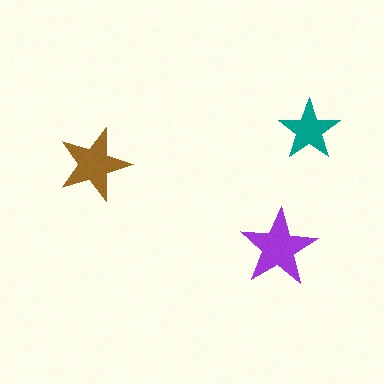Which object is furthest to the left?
The brown star is leftmost.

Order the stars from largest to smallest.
the purple one, the brown one, the teal one.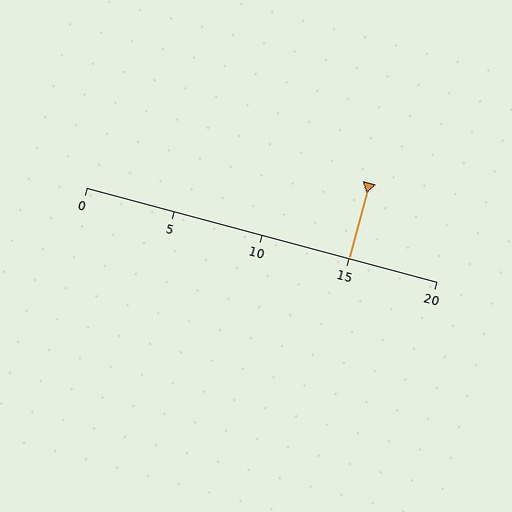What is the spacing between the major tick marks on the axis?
The major ticks are spaced 5 apart.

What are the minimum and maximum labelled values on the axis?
The axis runs from 0 to 20.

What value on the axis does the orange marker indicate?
The marker indicates approximately 15.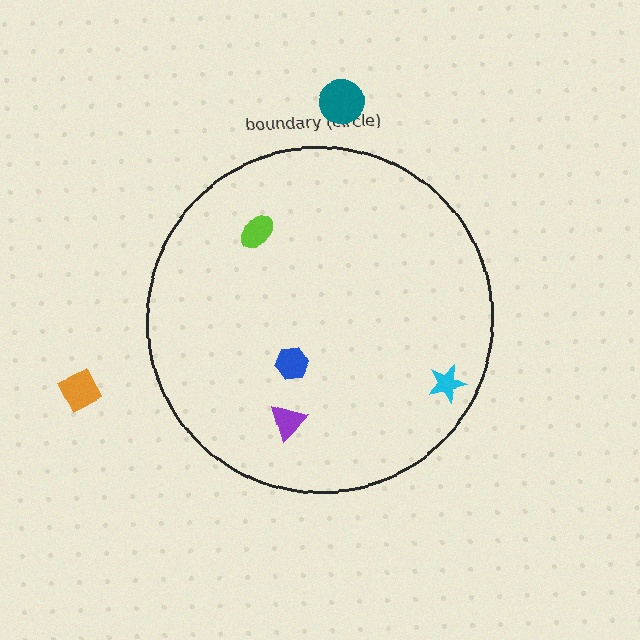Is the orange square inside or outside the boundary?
Outside.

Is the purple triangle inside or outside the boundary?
Inside.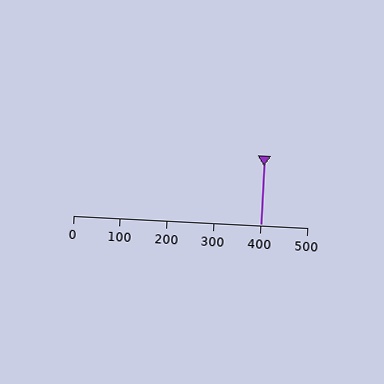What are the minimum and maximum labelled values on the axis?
The axis runs from 0 to 500.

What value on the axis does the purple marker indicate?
The marker indicates approximately 400.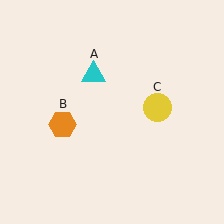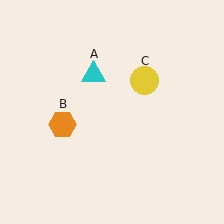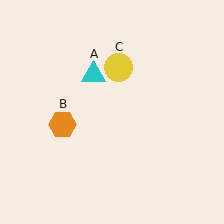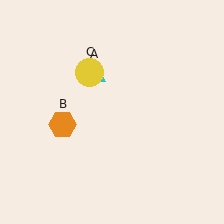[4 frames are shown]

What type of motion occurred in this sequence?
The yellow circle (object C) rotated counterclockwise around the center of the scene.